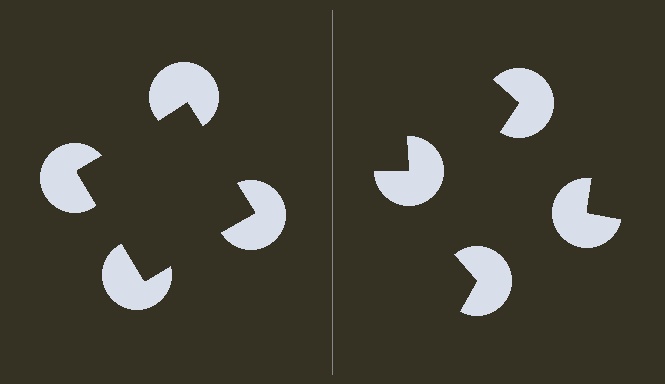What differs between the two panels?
The pac-man discs are positioned identically on both sides; only the wedge orientations differ. On the left they align to a square; on the right they are misaligned.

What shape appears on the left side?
An illusory square.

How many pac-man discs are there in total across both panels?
8 — 4 on each side.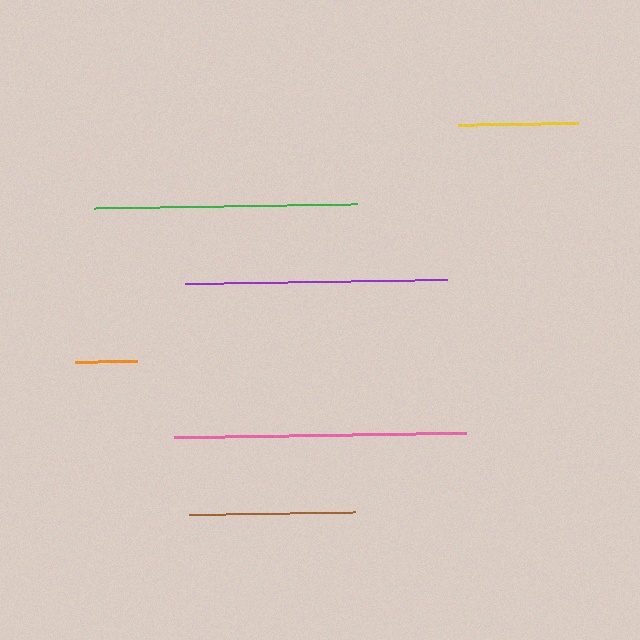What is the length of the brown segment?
The brown segment is approximately 165 pixels long.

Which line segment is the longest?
The pink line is the longest at approximately 292 pixels.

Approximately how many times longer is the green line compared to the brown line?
The green line is approximately 1.6 times the length of the brown line.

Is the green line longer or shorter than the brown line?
The green line is longer than the brown line.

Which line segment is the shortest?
The orange line is the shortest at approximately 62 pixels.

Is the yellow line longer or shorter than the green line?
The green line is longer than the yellow line.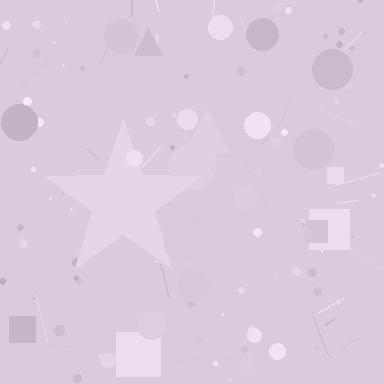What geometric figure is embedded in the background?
A star is embedded in the background.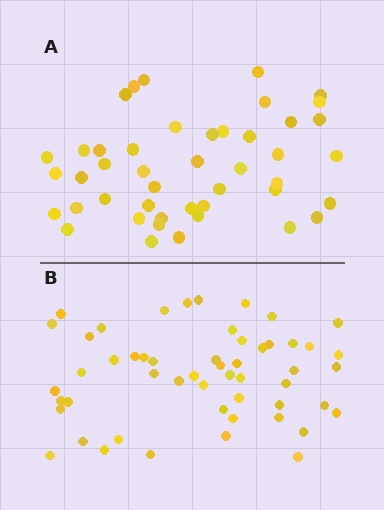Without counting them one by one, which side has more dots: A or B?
Region B (the bottom region) has more dots.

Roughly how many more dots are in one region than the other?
Region B has roughly 8 or so more dots than region A.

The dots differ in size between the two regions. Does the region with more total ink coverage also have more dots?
No. Region A has more total ink coverage because its dots are larger, but region B actually contains more individual dots. Total area can be misleading — the number of items is what matters here.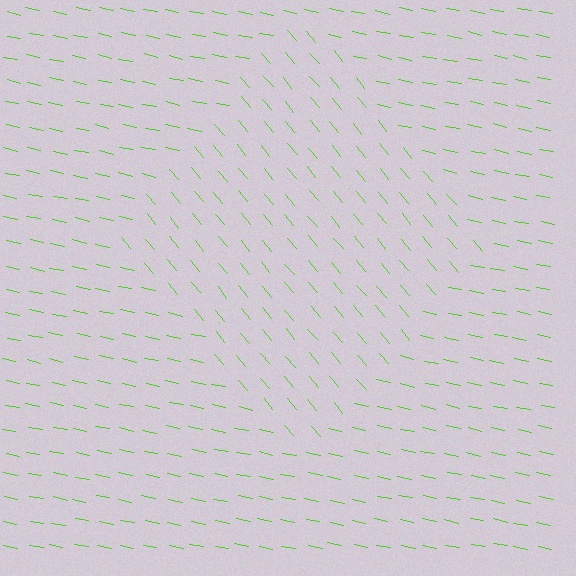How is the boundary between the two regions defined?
The boundary is defined purely by a change in line orientation (approximately 38 degrees difference). All lines are the same color and thickness.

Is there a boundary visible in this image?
Yes, there is a texture boundary formed by a change in line orientation.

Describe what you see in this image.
The image is filled with small lime line segments. A diamond region in the image has lines oriented differently from the surrounding lines, creating a visible texture boundary.